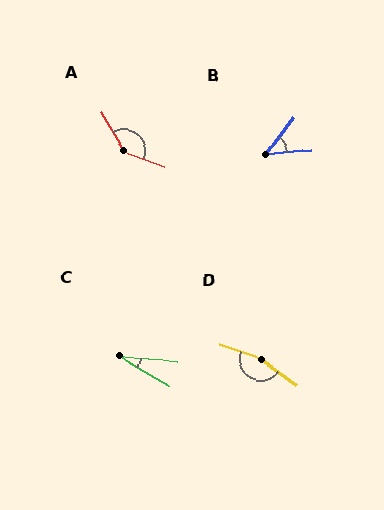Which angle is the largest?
D, at approximately 164 degrees.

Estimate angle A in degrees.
Approximately 141 degrees.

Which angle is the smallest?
C, at approximately 27 degrees.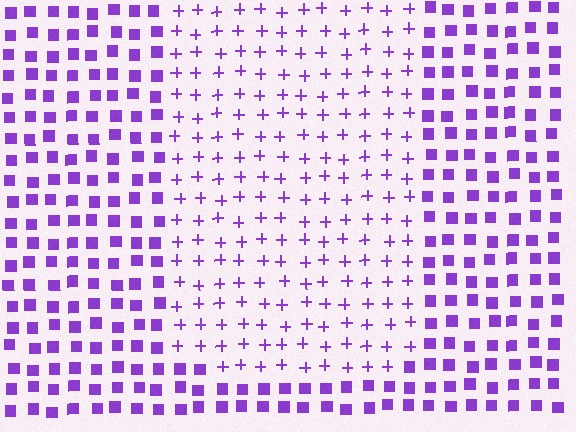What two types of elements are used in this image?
The image uses plus signs inside the rectangle region and squares outside it.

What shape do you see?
I see a rectangle.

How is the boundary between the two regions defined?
The boundary is defined by a change in element shape: plus signs inside vs. squares outside. All elements share the same color and spacing.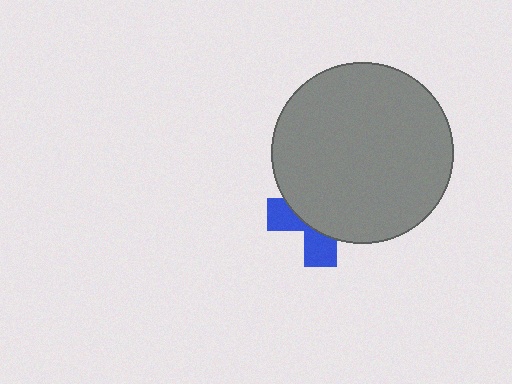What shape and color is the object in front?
The object in front is a gray circle.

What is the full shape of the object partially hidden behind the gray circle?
The partially hidden object is a blue cross.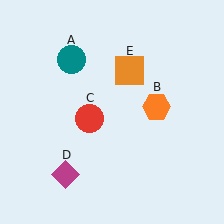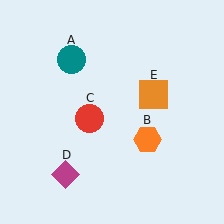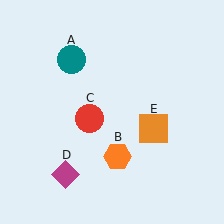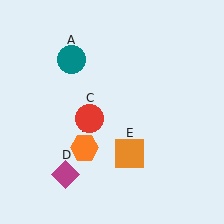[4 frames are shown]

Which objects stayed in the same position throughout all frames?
Teal circle (object A) and red circle (object C) and magenta diamond (object D) remained stationary.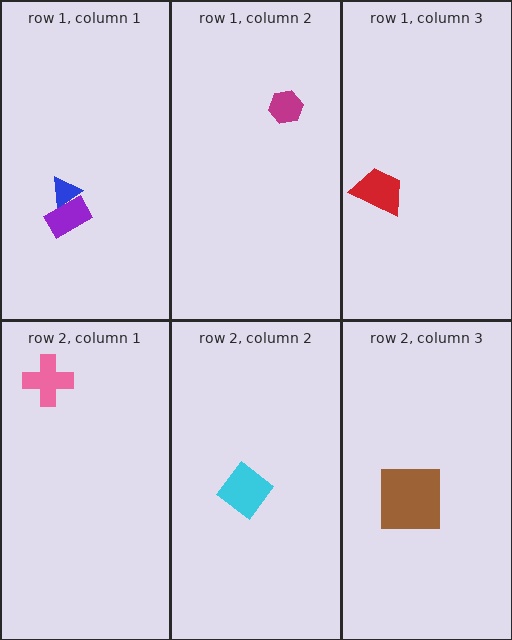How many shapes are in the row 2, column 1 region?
1.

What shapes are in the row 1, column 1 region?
The blue triangle, the purple rectangle.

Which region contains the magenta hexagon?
The row 1, column 2 region.